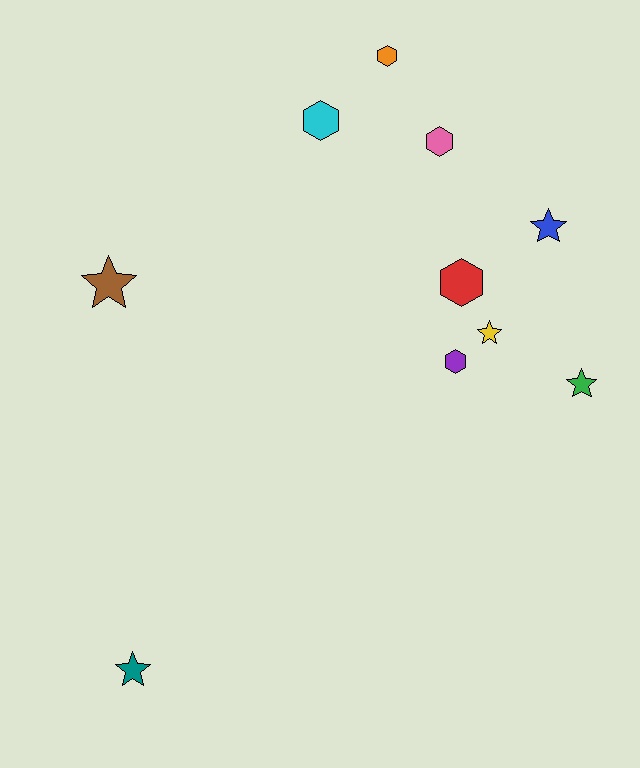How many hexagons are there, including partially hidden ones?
There are 5 hexagons.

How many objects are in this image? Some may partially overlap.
There are 10 objects.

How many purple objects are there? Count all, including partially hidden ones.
There is 1 purple object.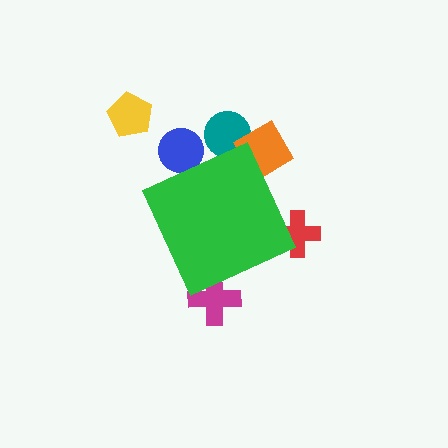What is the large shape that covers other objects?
A green diamond.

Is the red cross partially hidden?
Yes, the red cross is partially hidden behind the green diamond.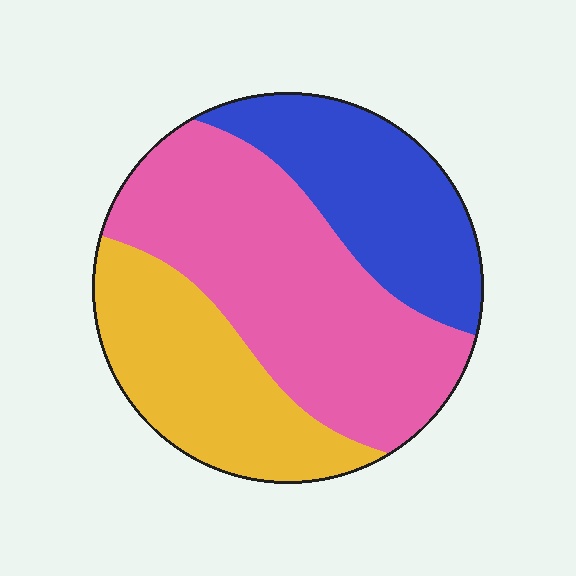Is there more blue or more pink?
Pink.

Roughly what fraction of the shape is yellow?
Yellow takes up between a sixth and a third of the shape.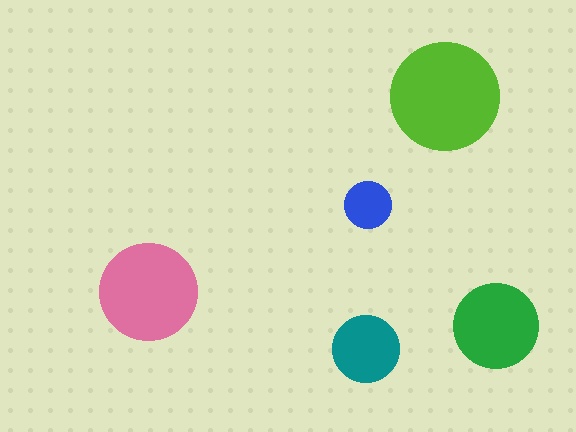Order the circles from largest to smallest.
the lime one, the pink one, the green one, the teal one, the blue one.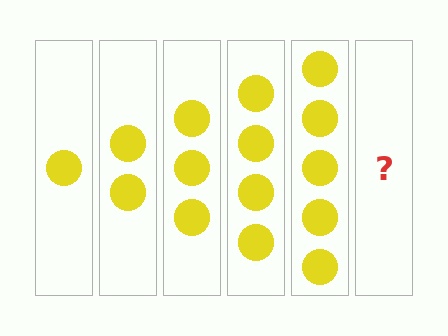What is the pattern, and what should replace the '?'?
The pattern is that each step adds one more circle. The '?' should be 6 circles.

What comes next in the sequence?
The next element should be 6 circles.